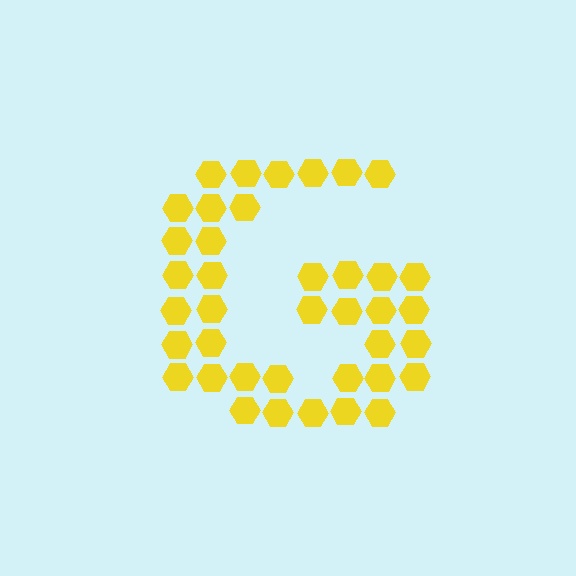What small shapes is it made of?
It is made of small hexagons.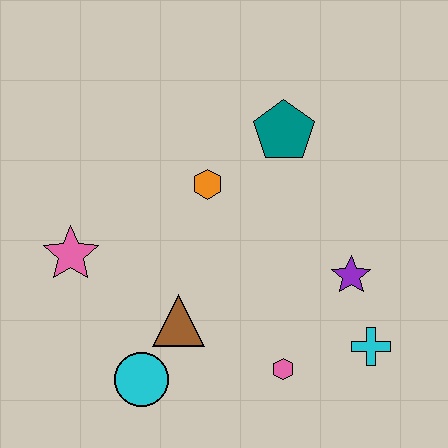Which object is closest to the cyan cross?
The purple star is closest to the cyan cross.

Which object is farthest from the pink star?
The cyan cross is farthest from the pink star.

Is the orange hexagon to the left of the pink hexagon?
Yes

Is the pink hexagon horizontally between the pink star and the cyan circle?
No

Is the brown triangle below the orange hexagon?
Yes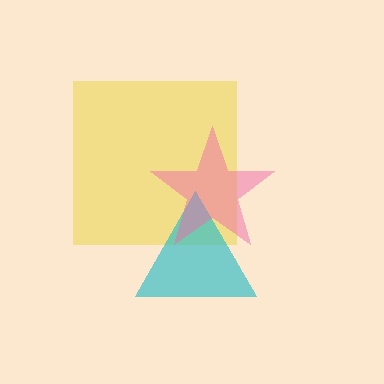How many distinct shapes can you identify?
There are 3 distinct shapes: a yellow square, a cyan triangle, a pink star.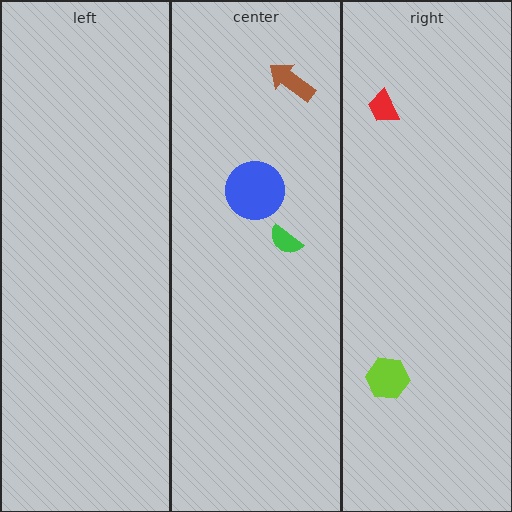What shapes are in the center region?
The blue circle, the green semicircle, the brown arrow.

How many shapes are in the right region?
2.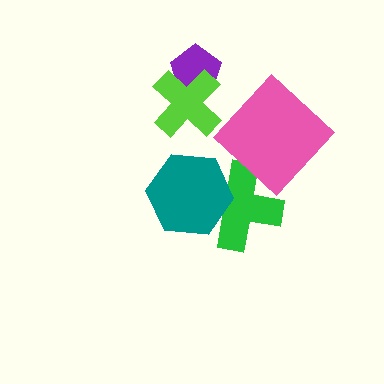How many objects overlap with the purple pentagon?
1 object overlaps with the purple pentagon.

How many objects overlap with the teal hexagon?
1 object overlaps with the teal hexagon.